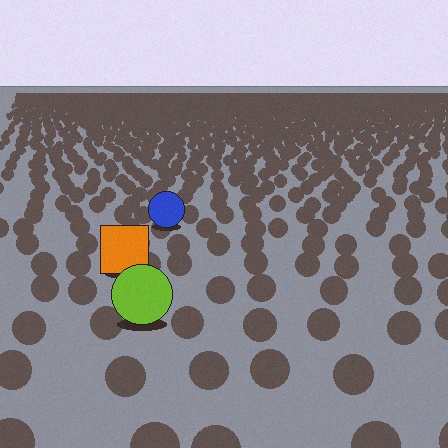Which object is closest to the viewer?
The lime circle is closest. The texture marks near it are larger and more spread out.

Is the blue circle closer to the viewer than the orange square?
No. The orange square is closer — you can tell from the texture gradient: the ground texture is coarser near it.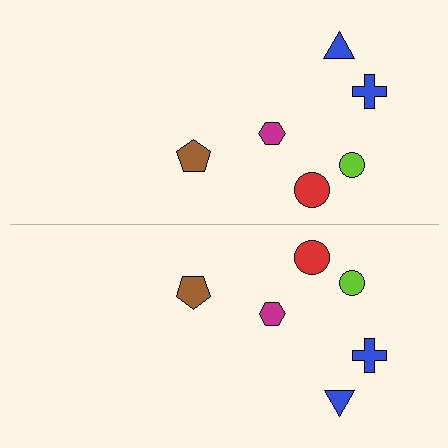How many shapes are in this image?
There are 12 shapes in this image.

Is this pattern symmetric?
Yes, this pattern has bilateral (reflection) symmetry.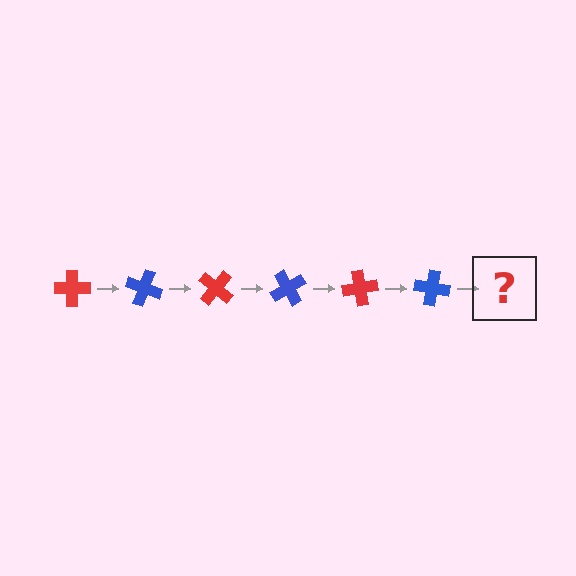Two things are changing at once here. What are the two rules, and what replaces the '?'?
The two rules are that it rotates 20 degrees each step and the color cycles through red and blue. The '?' should be a red cross, rotated 120 degrees from the start.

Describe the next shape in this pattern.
It should be a red cross, rotated 120 degrees from the start.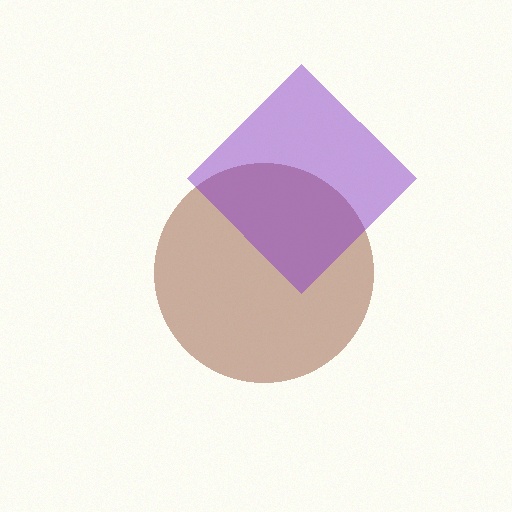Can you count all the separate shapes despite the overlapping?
Yes, there are 2 separate shapes.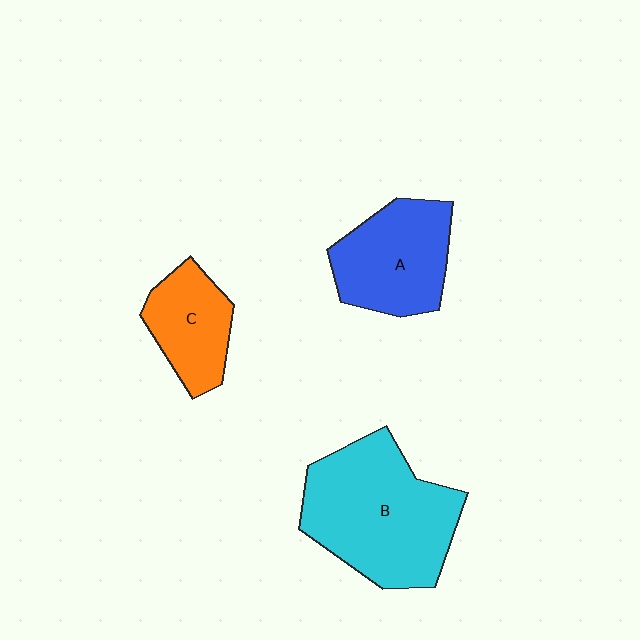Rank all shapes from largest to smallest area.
From largest to smallest: B (cyan), A (blue), C (orange).